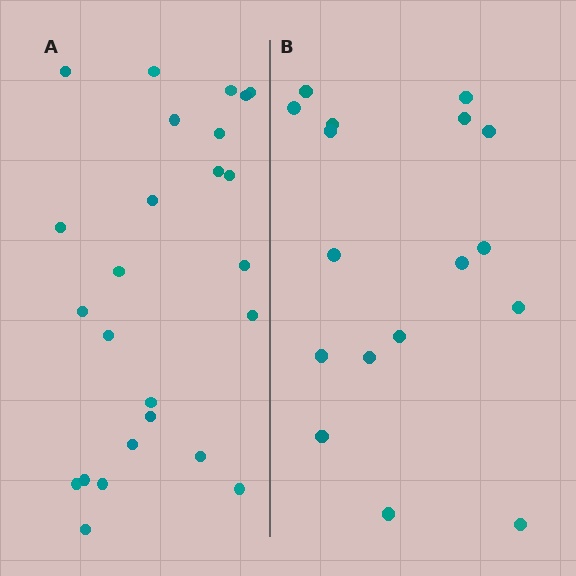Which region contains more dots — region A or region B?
Region A (the left region) has more dots.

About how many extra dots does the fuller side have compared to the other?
Region A has roughly 8 or so more dots than region B.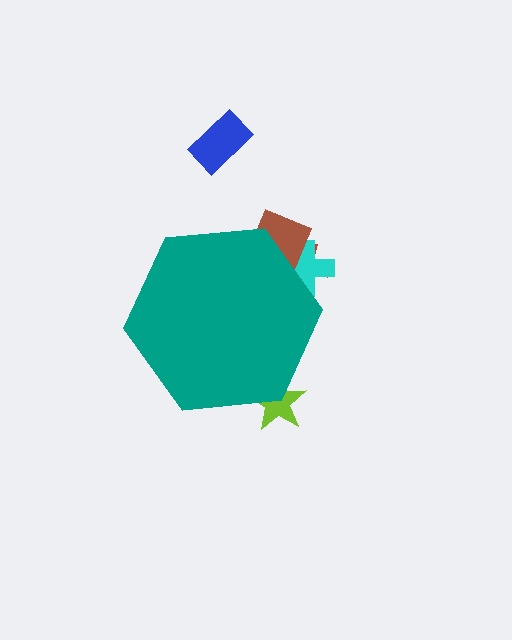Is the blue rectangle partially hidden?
No, the blue rectangle is fully visible.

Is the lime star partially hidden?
Yes, the lime star is partially hidden behind the teal hexagon.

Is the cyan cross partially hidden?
Yes, the cyan cross is partially hidden behind the teal hexagon.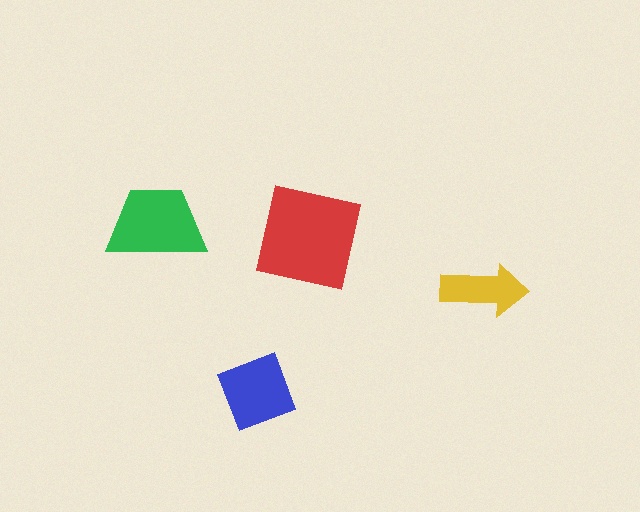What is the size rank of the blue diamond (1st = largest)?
3rd.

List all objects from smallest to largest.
The yellow arrow, the blue diamond, the green trapezoid, the red square.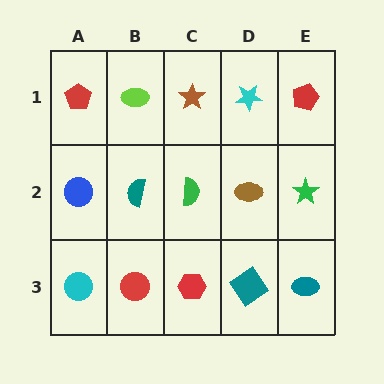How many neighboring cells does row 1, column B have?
3.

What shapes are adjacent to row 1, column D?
A brown ellipse (row 2, column D), a brown star (row 1, column C), a red pentagon (row 1, column E).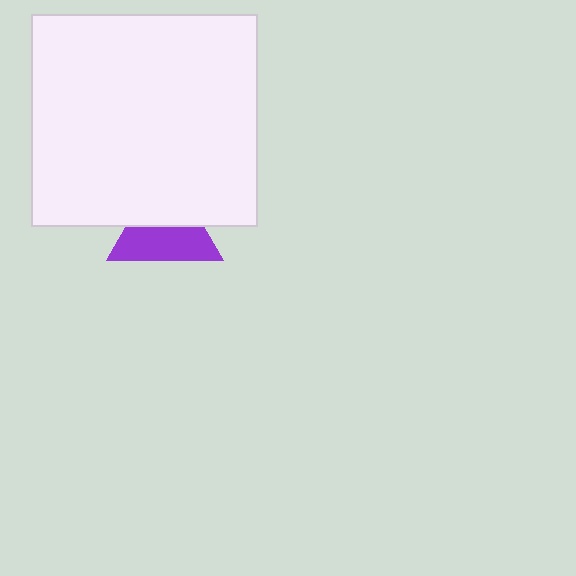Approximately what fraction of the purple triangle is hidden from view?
Roughly 45% of the purple triangle is hidden behind the white rectangle.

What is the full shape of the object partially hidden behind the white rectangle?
The partially hidden object is a purple triangle.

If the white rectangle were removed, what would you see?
You would see the complete purple triangle.